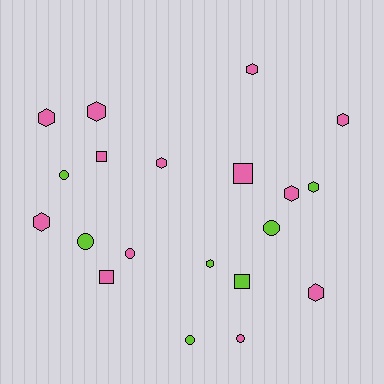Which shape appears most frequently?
Hexagon, with 10 objects.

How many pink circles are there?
There are 2 pink circles.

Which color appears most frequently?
Pink, with 13 objects.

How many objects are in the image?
There are 20 objects.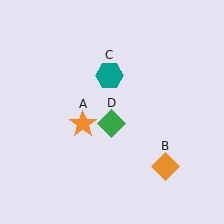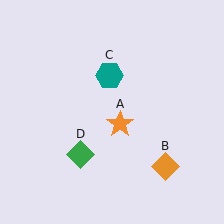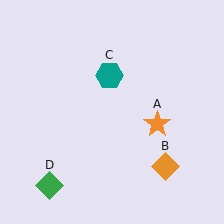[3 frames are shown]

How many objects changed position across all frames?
2 objects changed position: orange star (object A), green diamond (object D).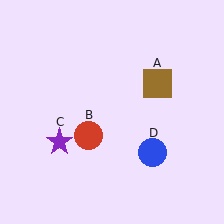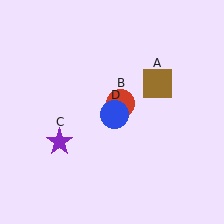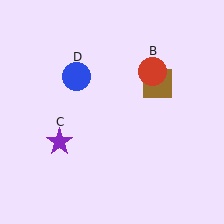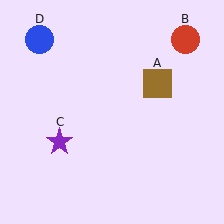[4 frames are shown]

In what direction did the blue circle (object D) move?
The blue circle (object D) moved up and to the left.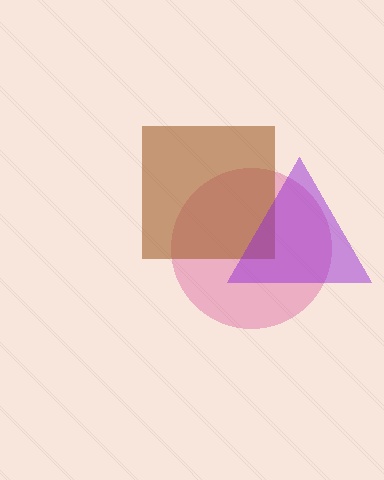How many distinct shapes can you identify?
There are 3 distinct shapes: a pink circle, a brown square, a purple triangle.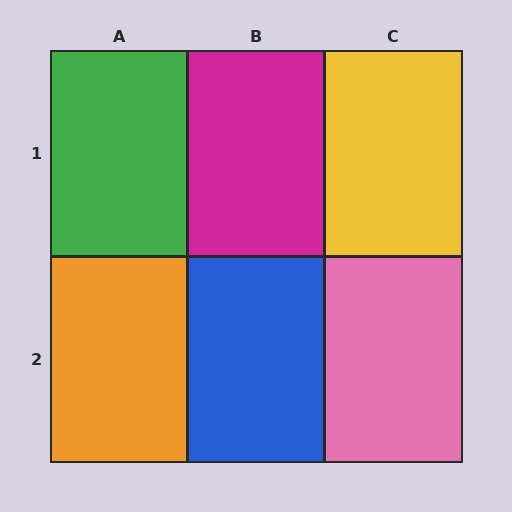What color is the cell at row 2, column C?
Pink.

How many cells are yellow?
1 cell is yellow.